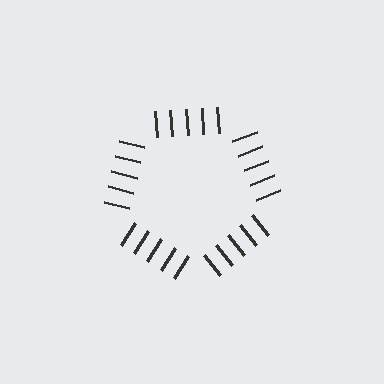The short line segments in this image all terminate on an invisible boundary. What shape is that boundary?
An illusory pentagon — the line segments terminate on its edges but no continuous stroke is drawn.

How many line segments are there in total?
25 — 5 along each of the 5 edges.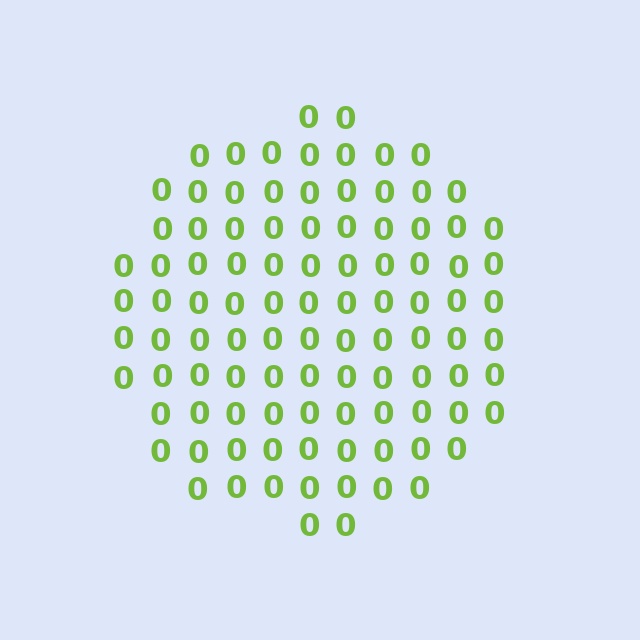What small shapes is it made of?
It is made of small digit 0's.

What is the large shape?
The large shape is a circle.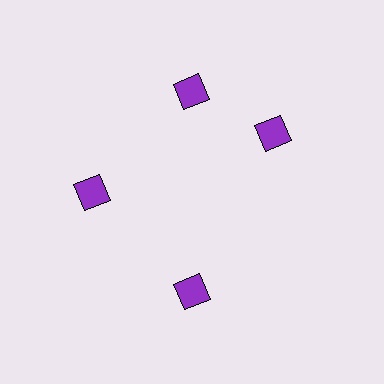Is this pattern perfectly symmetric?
No. The 4 purple diamonds are arranged in a ring, but one element near the 3 o'clock position is rotated out of alignment along the ring, breaking the 4-fold rotational symmetry.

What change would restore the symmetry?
The symmetry would be restored by rotating it back into even spacing with its neighbors so that all 4 diamonds sit at equal angles and equal distance from the center.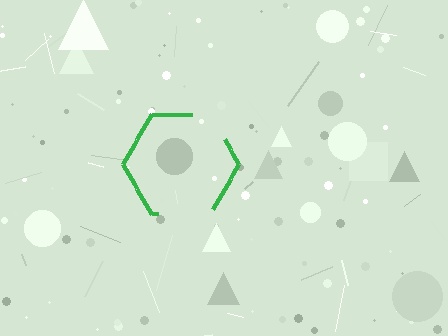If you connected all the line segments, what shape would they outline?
They would outline a hexagon.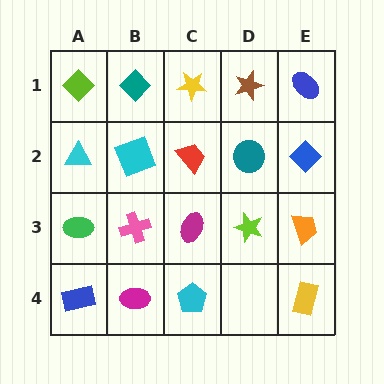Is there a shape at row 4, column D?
No, that cell is empty.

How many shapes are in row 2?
5 shapes.